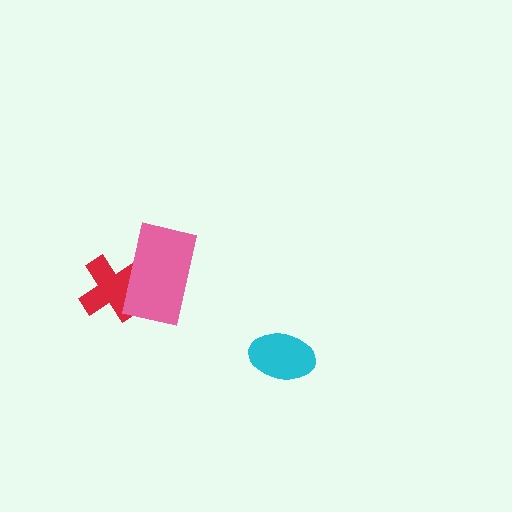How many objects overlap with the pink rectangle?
1 object overlaps with the pink rectangle.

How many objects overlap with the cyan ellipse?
0 objects overlap with the cyan ellipse.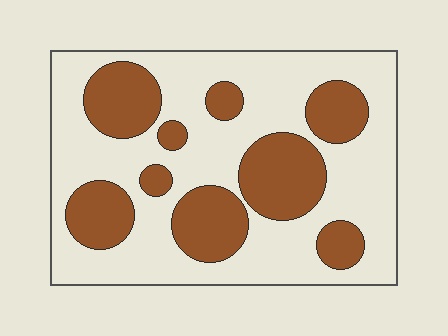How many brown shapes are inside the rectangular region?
9.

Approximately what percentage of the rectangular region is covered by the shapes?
Approximately 35%.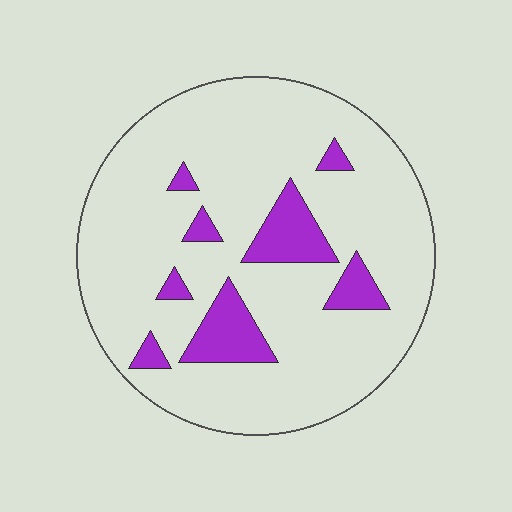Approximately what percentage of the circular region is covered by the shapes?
Approximately 15%.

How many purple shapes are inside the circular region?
8.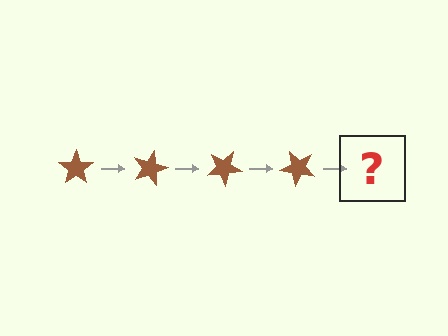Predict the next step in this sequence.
The next step is a brown star rotated 60 degrees.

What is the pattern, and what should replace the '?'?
The pattern is that the star rotates 15 degrees each step. The '?' should be a brown star rotated 60 degrees.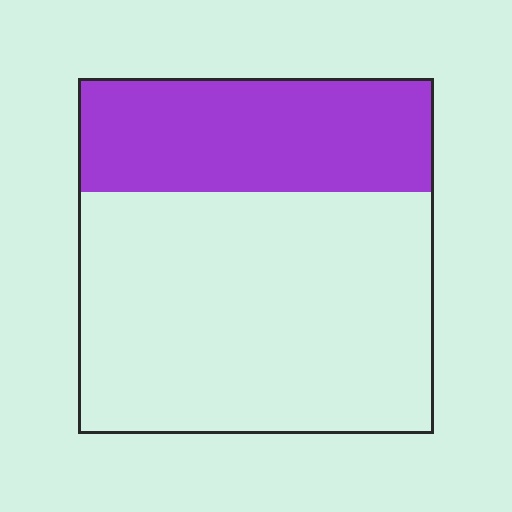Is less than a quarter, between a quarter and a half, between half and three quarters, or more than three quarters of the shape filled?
Between a quarter and a half.